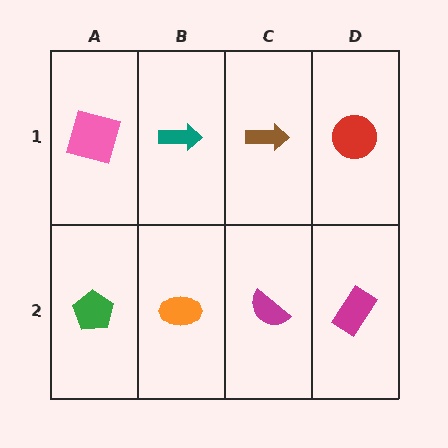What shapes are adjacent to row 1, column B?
An orange ellipse (row 2, column B), a pink square (row 1, column A), a brown arrow (row 1, column C).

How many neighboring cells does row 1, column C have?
3.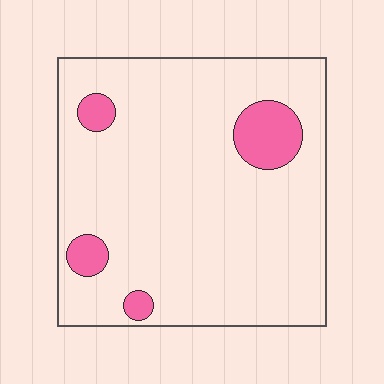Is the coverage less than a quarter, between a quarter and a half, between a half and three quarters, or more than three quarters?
Less than a quarter.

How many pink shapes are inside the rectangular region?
4.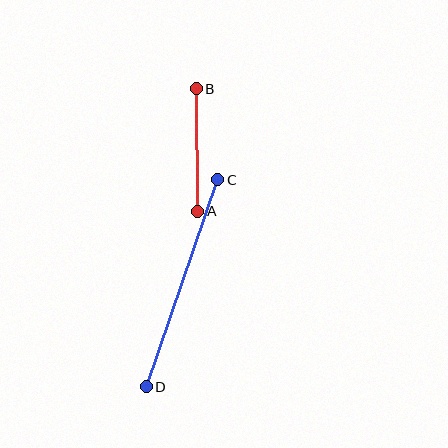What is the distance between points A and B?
The distance is approximately 123 pixels.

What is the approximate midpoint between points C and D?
The midpoint is at approximately (182, 283) pixels.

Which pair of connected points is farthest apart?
Points C and D are farthest apart.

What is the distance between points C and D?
The distance is approximately 219 pixels.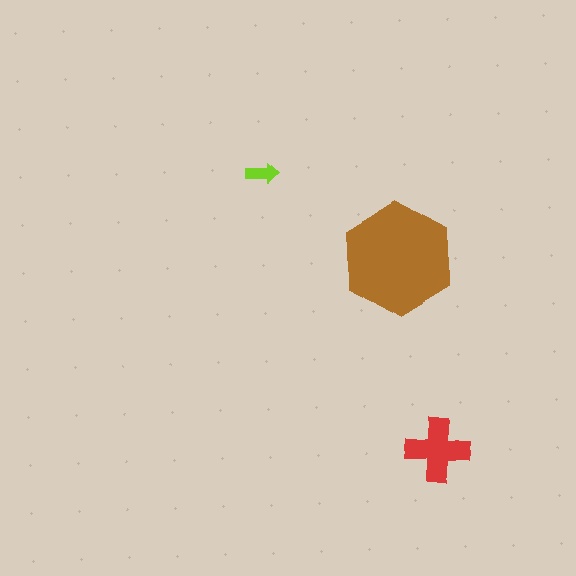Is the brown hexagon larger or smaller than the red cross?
Larger.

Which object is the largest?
The brown hexagon.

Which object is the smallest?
The lime arrow.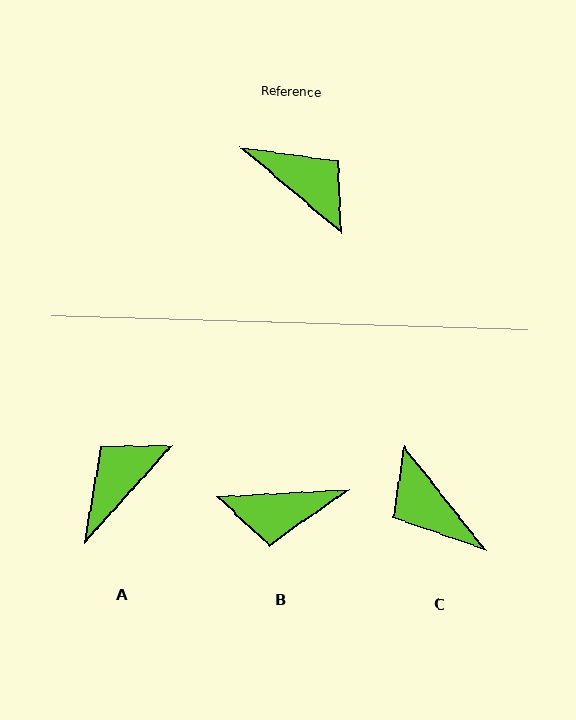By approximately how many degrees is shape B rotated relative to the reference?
Approximately 137 degrees clockwise.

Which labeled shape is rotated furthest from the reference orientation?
C, about 168 degrees away.